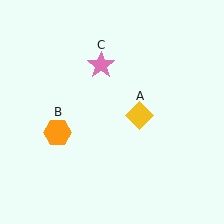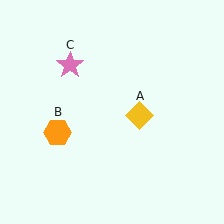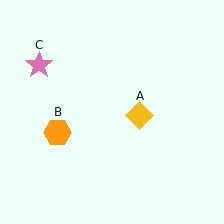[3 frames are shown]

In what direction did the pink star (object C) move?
The pink star (object C) moved left.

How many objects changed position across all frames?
1 object changed position: pink star (object C).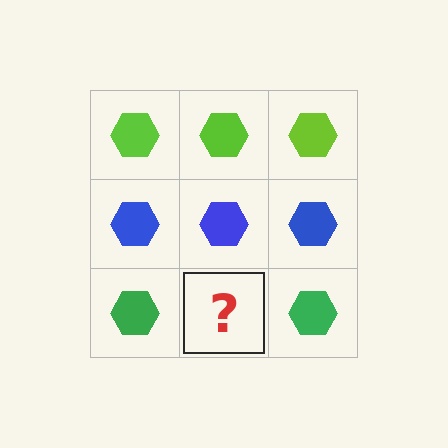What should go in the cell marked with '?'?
The missing cell should contain a green hexagon.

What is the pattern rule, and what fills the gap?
The rule is that each row has a consistent color. The gap should be filled with a green hexagon.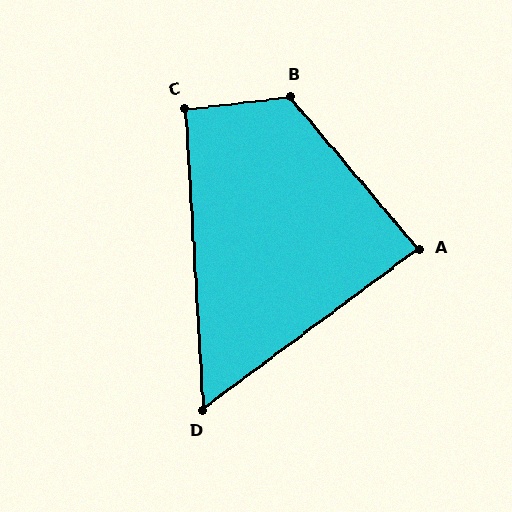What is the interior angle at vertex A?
Approximately 86 degrees (approximately right).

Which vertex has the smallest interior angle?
D, at approximately 57 degrees.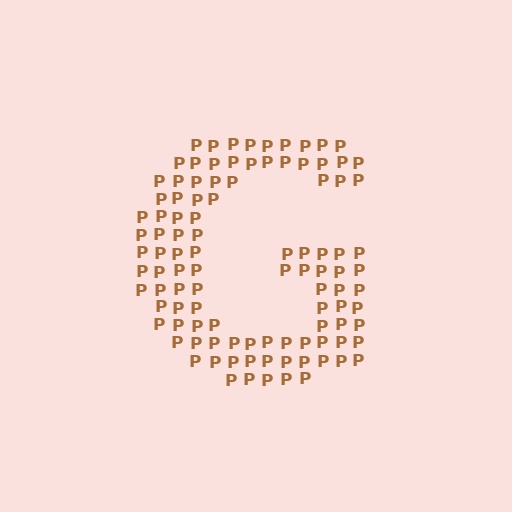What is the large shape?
The large shape is the letter G.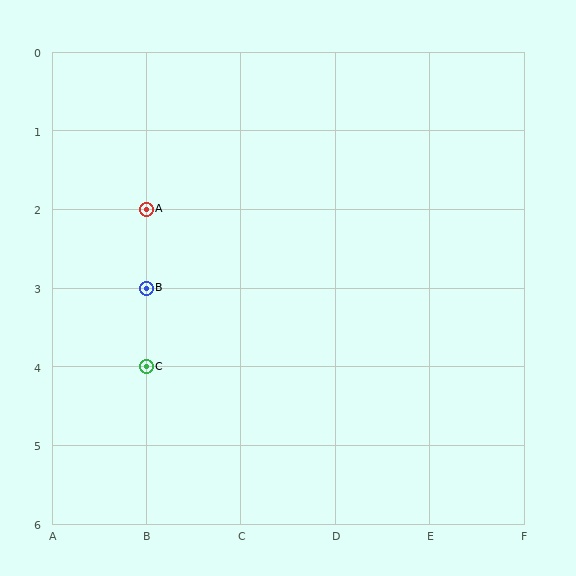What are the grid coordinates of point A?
Point A is at grid coordinates (B, 2).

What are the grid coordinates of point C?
Point C is at grid coordinates (B, 4).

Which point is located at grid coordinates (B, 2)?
Point A is at (B, 2).